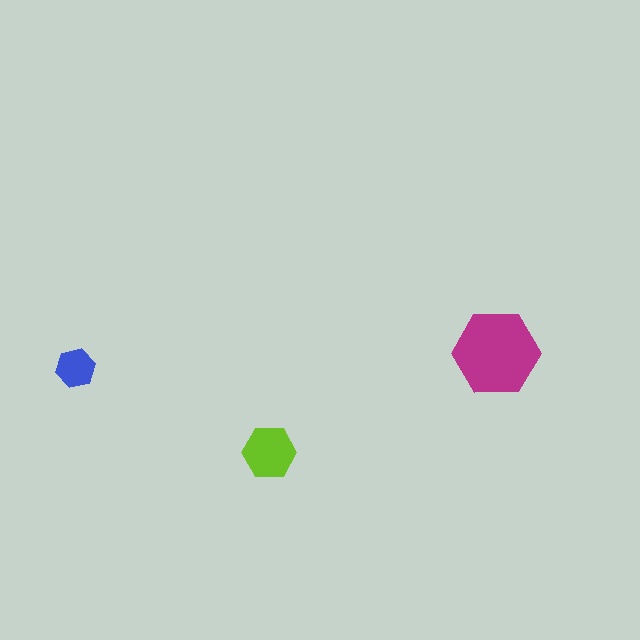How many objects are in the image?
There are 3 objects in the image.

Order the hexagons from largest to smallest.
the magenta one, the lime one, the blue one.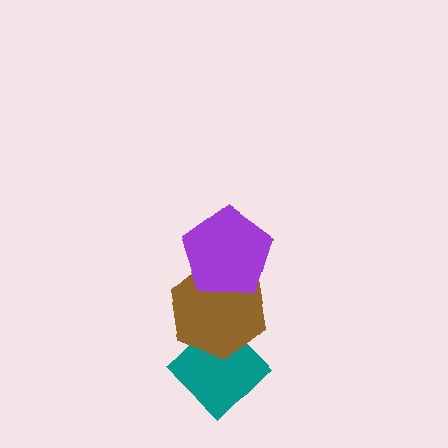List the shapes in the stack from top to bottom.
From top to bottom: the purple pentagon, the brown hexagon, the teal diamond.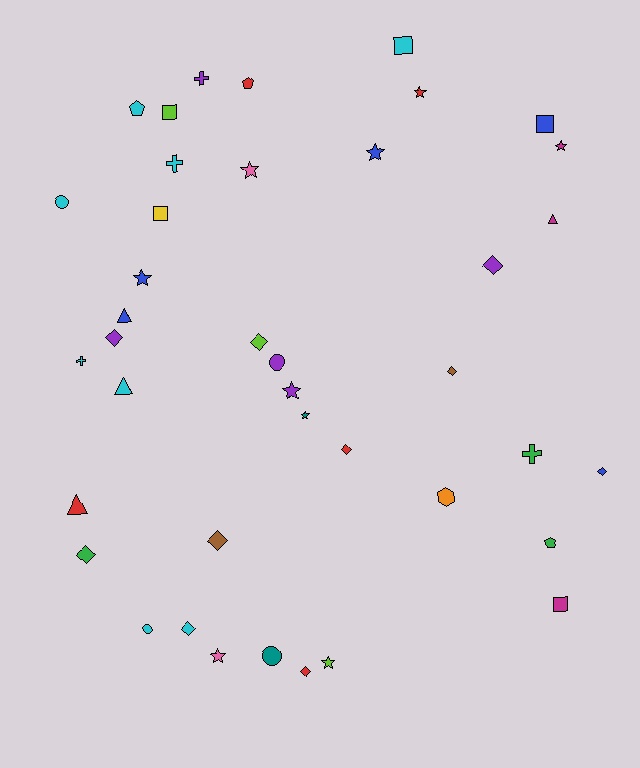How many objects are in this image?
There are 40 objects.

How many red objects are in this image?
There are 5 red objects.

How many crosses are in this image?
There are 4 crosses.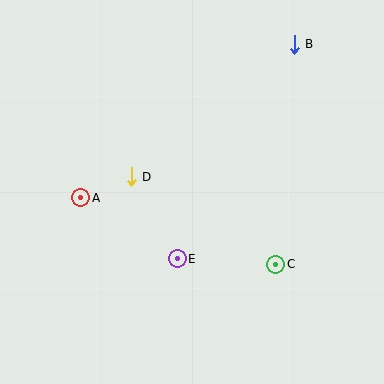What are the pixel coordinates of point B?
Point B is at (294, 44).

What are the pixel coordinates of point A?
Point A is at (81, 198).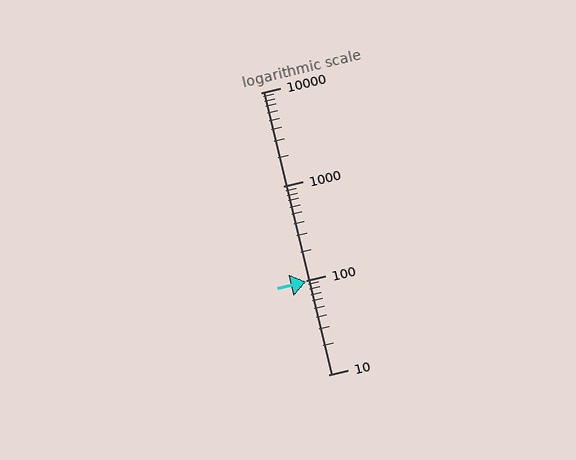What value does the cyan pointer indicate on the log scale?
The pointer indicates approximately 98.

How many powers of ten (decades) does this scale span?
The scale spans 3 decades, from 10 to 10000.